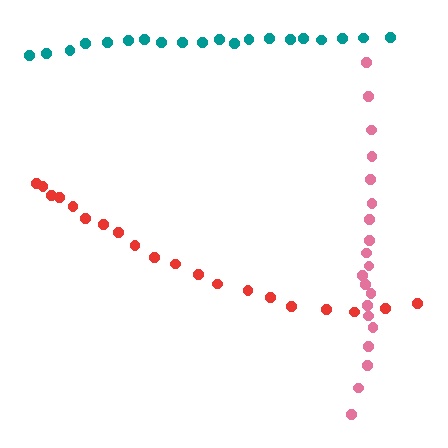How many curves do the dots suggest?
There are 3 distinct paths.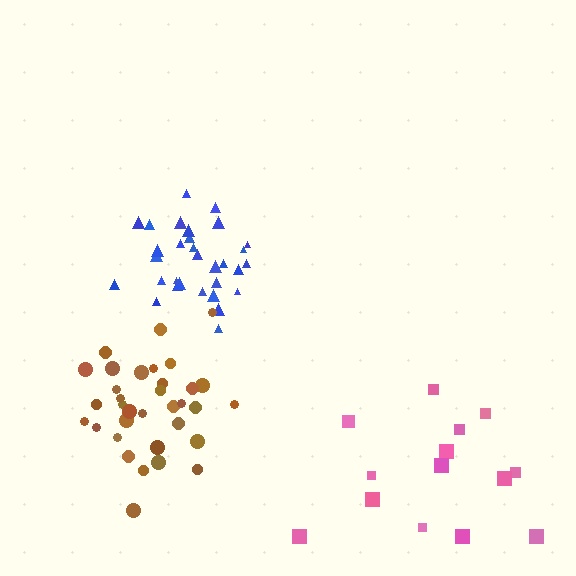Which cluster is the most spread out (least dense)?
Pink.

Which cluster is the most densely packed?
Blue.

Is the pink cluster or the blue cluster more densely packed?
Blue.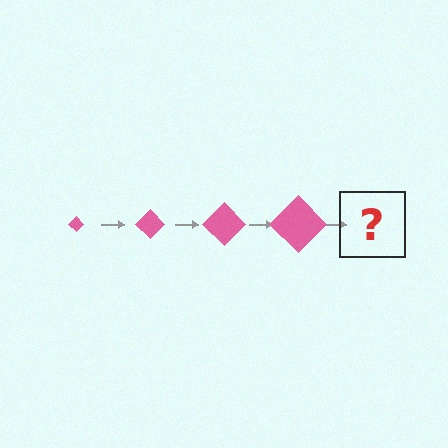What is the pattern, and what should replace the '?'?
The pattern is that the diamond gets progressively larger each step. The '?' should be a pink diamond, larger than the previous one.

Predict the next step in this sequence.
The next step is a pink diamond, larger than the previous one.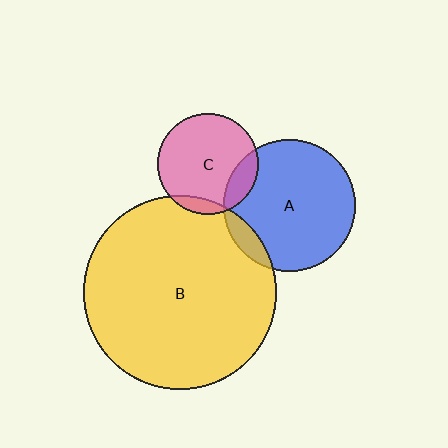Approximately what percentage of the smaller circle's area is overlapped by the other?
Approximately 10%.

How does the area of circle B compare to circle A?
Approximately 2.1 times.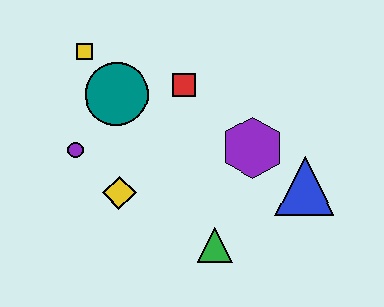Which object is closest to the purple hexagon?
The blue triangle is closest to the purple hexagon.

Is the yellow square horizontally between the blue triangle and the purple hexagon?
No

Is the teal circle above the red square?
No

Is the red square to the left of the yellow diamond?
No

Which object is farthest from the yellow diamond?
The blue triangle is farthest from the yellow diamond.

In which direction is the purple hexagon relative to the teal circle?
The purple hexagon is to the right of the teal circle.